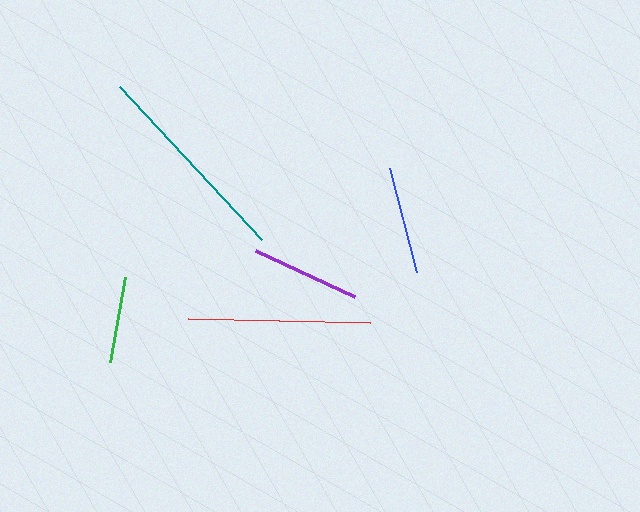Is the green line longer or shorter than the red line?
The red line is longer than the green line.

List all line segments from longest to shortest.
From longest to shortest: teal, red, purple, blue, green.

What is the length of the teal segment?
The teal segment is approximately 208 pixels long.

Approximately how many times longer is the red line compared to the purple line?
The red line is approximately 1.7 times the length of the purple line.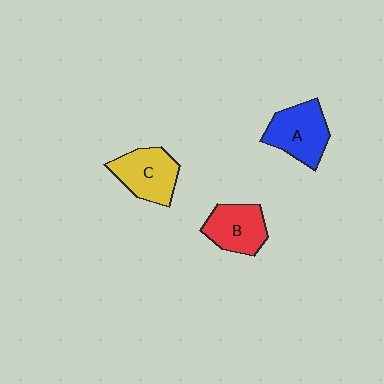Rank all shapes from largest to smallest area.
From largest to smallest: A (blue), C (yellow), B (red).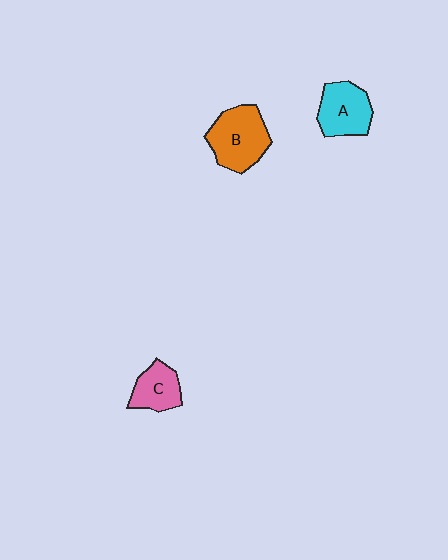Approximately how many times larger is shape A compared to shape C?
Approximately 1.3 times.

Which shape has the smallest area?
Shape C (pink).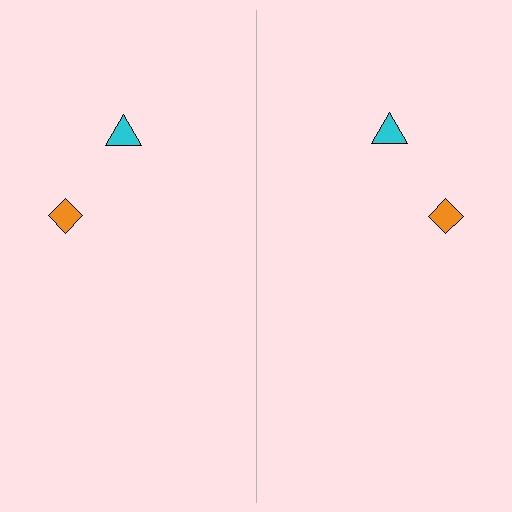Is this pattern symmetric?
Yes, this pattern has bilateral (reflection) symmetry.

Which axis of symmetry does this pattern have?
The pattern has a vertical axis of symmetry running through the center of the image.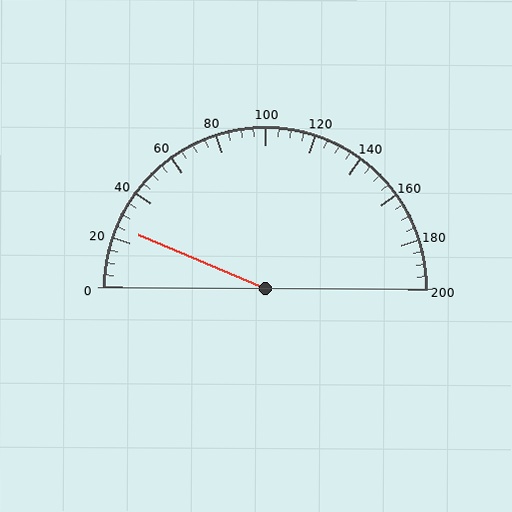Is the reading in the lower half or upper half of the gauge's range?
The reading is in the lower half of the range (0 to 200).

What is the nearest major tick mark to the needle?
The nearest major tick mark is 20.